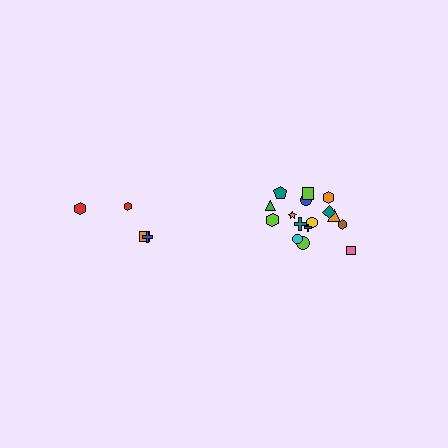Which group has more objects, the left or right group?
The right group.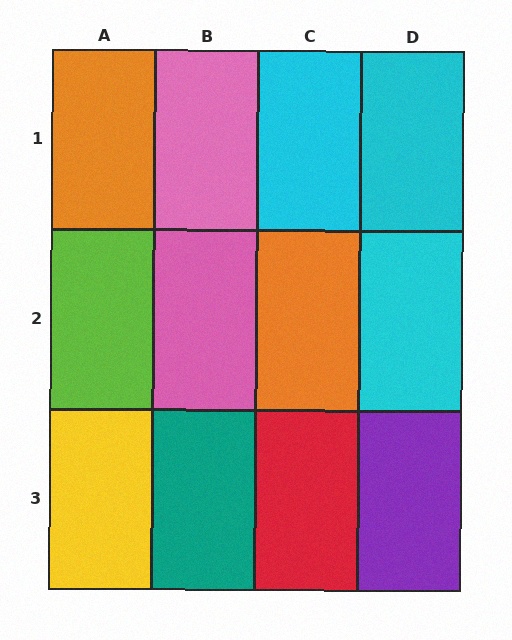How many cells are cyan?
3 cells are cyan.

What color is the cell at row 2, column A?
Lime.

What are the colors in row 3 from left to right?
Yellow, teal, red, purple.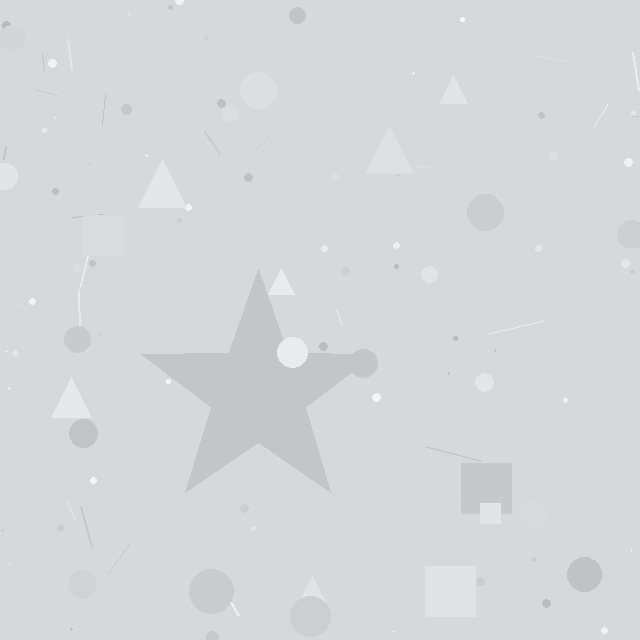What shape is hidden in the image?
A star is hidden in the image.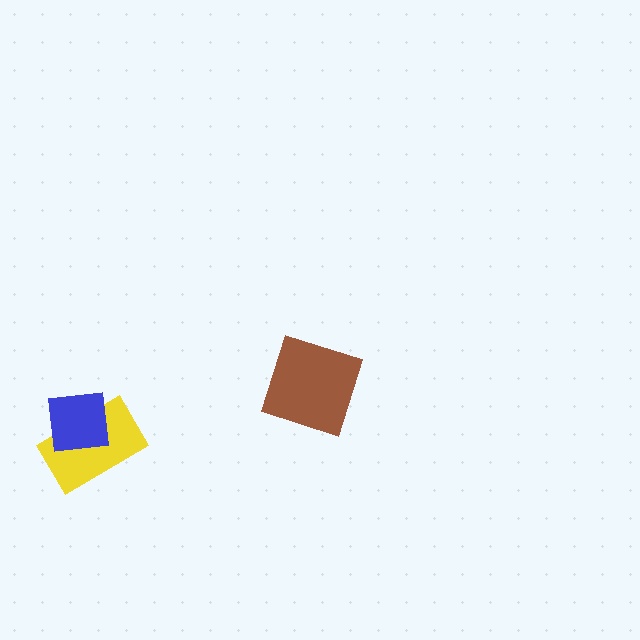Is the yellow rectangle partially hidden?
Yes, it is partially covered by another shape.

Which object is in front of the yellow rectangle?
The blue square is in front of the yellow rectangle.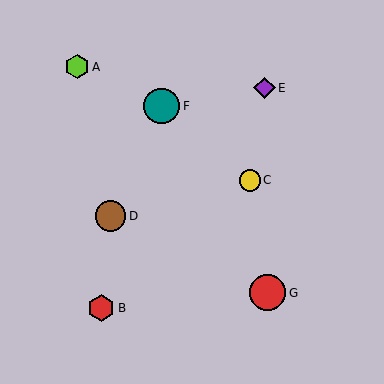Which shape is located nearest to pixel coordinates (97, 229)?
The brown circle (labeled D) at (111, 216) is nearest to that location.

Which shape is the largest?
The red circle (labeled G) is the largest.